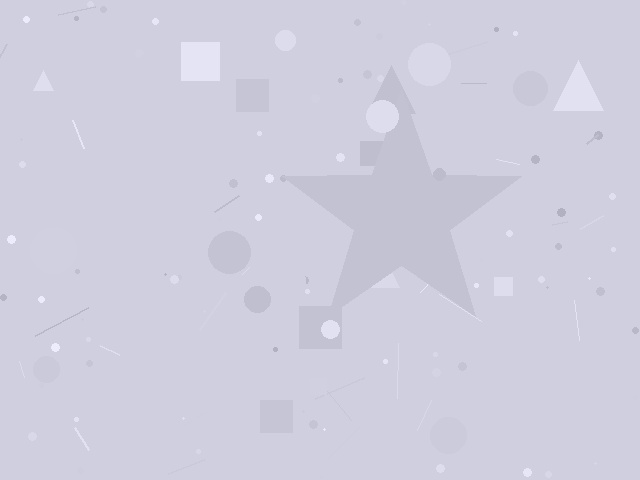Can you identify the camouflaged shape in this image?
The camouflaged shape is a star.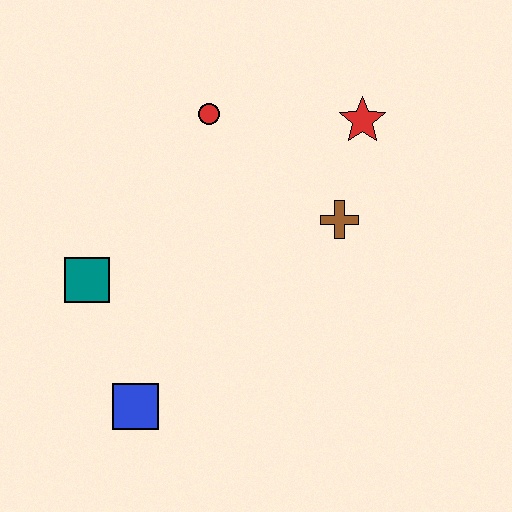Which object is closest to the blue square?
The teal square is closest to the blue square.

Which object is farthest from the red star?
The blue square is farthest from the red star.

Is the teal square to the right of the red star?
No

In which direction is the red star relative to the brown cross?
The red star is above the brown cross.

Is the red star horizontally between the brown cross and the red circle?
No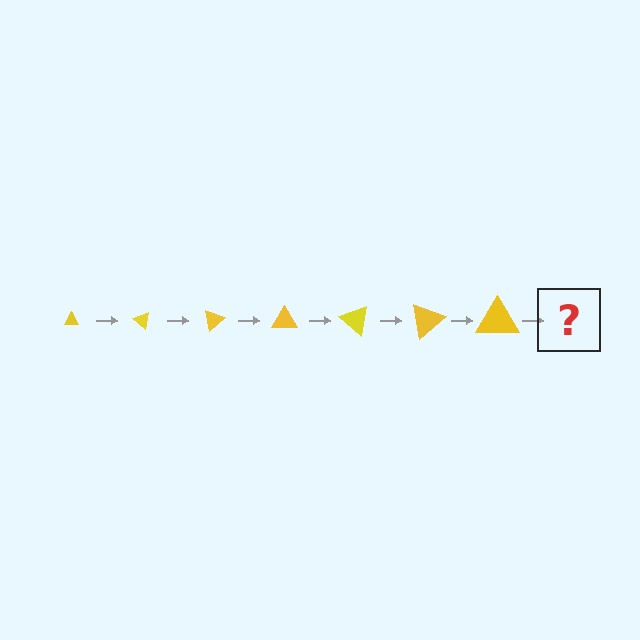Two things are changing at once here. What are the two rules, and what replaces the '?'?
The two rules are that the triangle grows larger each step and it rotates 40 degrees each step. The '?' should be a triangle, larger than the previous one and rotated 280 degrees from the start.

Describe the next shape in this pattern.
It should be a triangle, larger than the previous one and rotated 280 degrees from the start.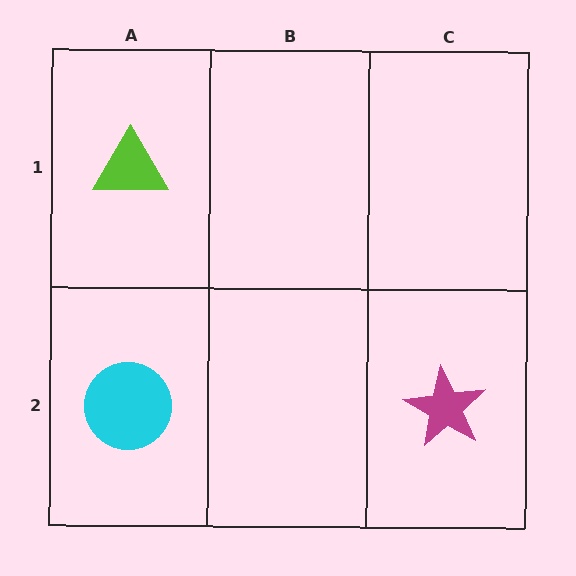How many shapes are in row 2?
2 shapes.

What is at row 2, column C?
A magenta star.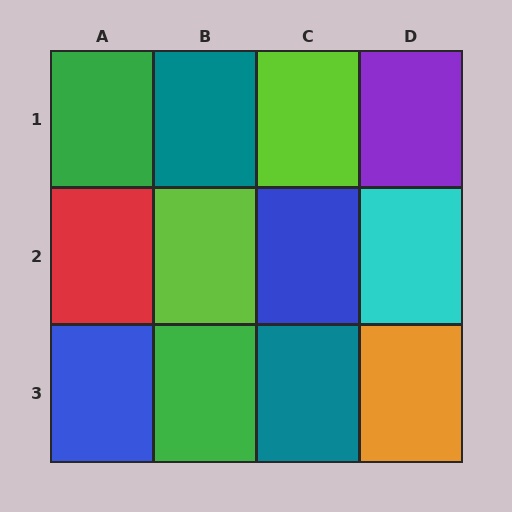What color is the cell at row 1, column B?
Teal.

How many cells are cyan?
1 cell is cyan.